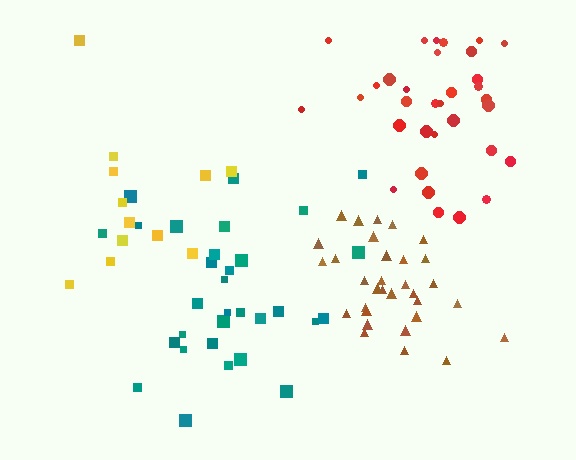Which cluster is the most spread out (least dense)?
Yellow.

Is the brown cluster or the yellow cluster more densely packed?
Brown.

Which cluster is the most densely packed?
Brown.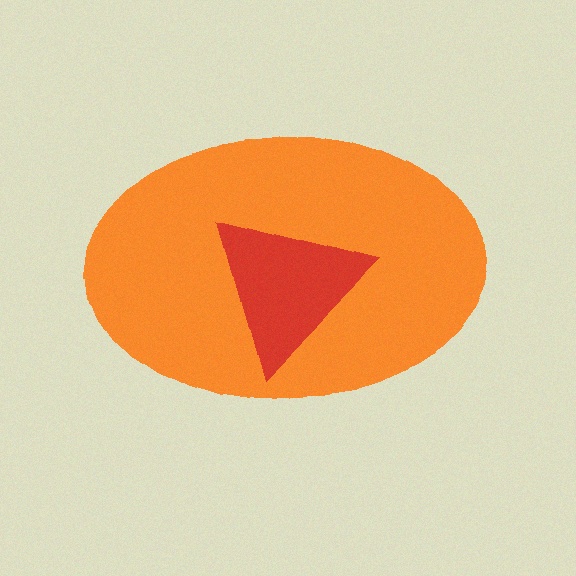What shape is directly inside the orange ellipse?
The red triangle.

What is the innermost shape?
The red triangle.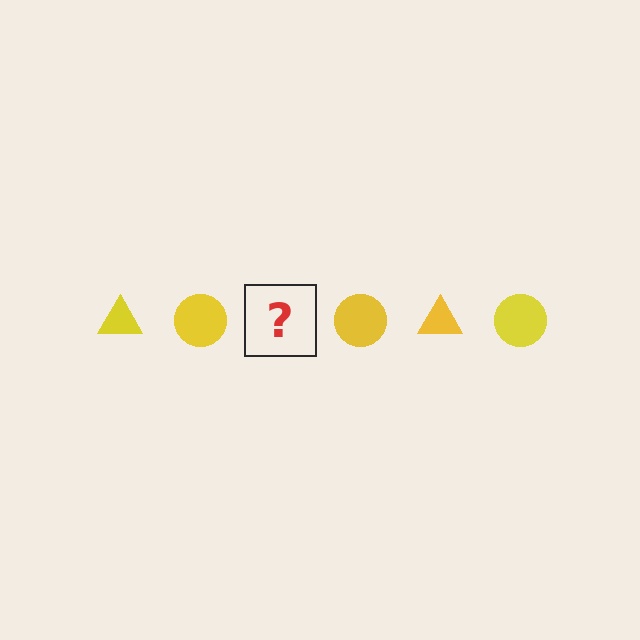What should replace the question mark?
The question mark should be replaced with a yellow triangle.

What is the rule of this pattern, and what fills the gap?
The rule is that the pattern cycles through triangle, circle shapes in yellow. The gap should be filled with a yellow triangle.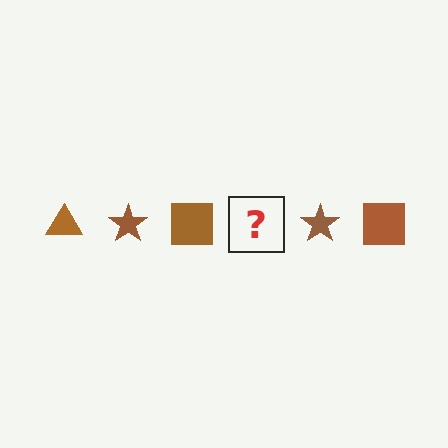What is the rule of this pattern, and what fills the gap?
The rule is that the pattern cycles through triangle, star, square shapes in brown. The gap should be filled with a brown triangle.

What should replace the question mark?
The question mark should be replaced with a brown triangle.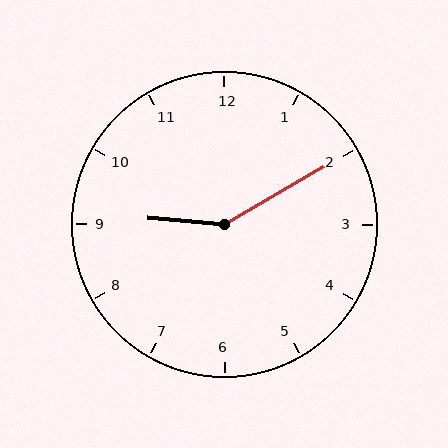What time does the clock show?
9:10.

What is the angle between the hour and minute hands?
Approximately 145 degrees.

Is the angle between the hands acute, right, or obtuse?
It is obtuse.